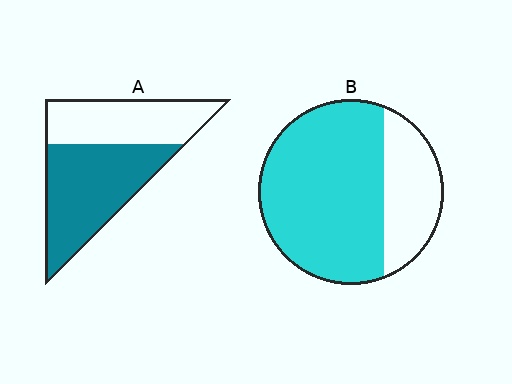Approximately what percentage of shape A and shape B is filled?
A is approximately 60% and B is approximately 70%.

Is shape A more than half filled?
Yes.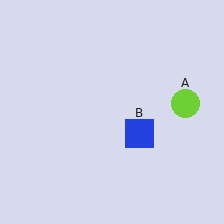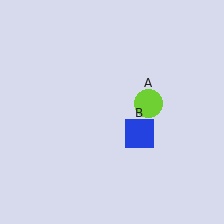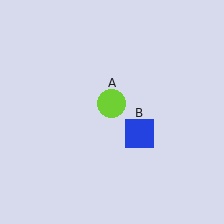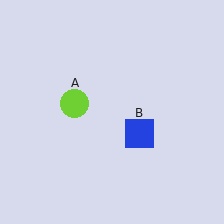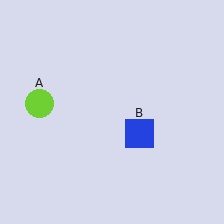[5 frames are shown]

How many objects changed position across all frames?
1 object changed position: lime circle (object A).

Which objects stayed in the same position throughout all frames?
Blue square (object B) remained stationary.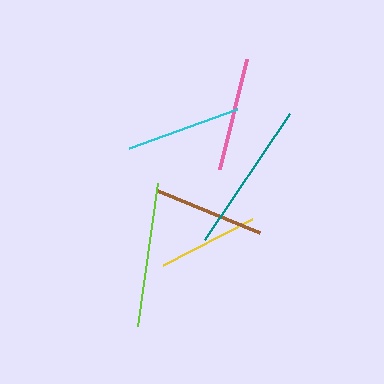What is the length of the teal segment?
The teal segment is approximately 152 pixels long.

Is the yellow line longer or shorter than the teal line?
The teal line is longer than the yellow line.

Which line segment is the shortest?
The yellow line is the shortest at approximately 101 pixels.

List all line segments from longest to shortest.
From longest to shortest: teal, lime, cyan, pink, brown, yellow.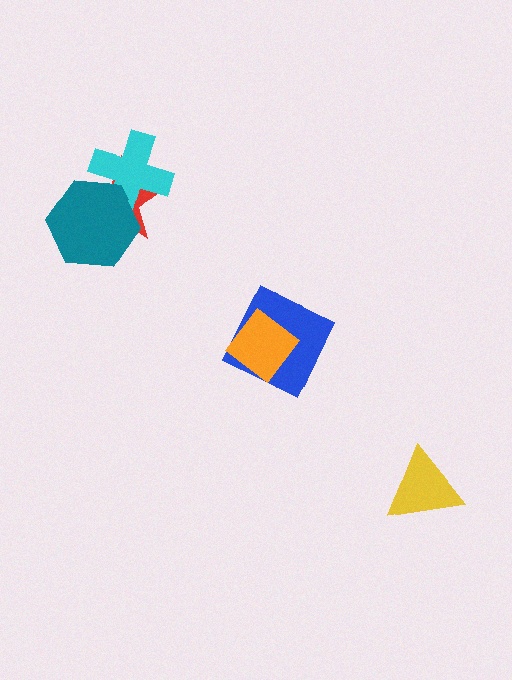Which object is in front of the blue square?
The orange diamond is in front of the blue square.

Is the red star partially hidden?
Yes, it is partially covered by another shape.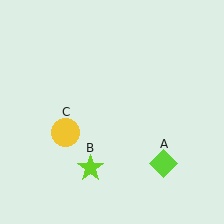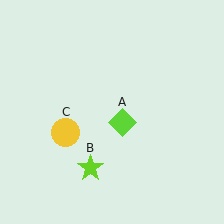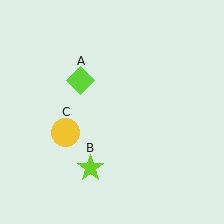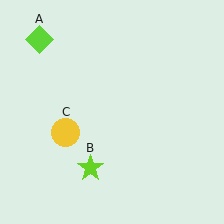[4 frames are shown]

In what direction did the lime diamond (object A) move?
The lime diamond (object A) moved up and to the left.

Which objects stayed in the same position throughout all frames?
Lime star (object B) and yellow circle (object C) remained stationary.